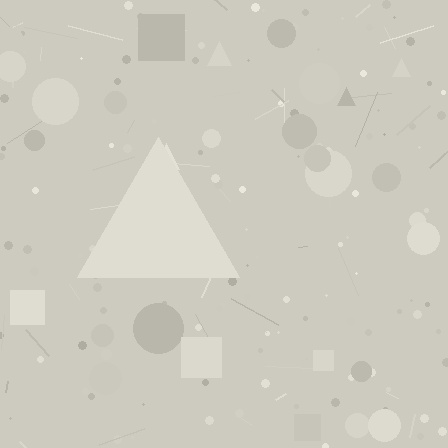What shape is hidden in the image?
A triangle is hidden in the image.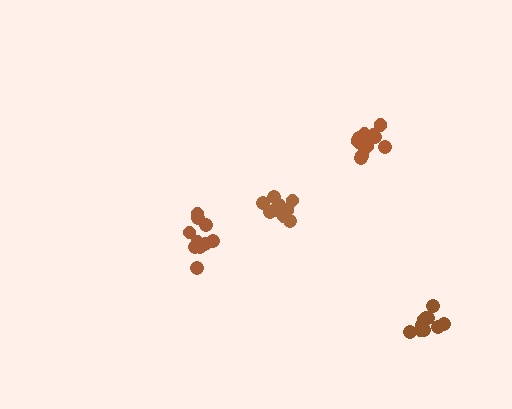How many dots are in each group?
Group 1: 11 dots, Group 2: 10 dots, Group 3: 13 dots, Group 4: 11 dots (45 total).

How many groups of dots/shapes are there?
There are 4 groups.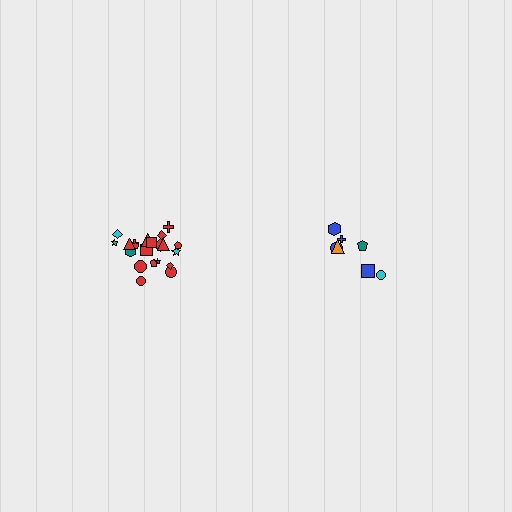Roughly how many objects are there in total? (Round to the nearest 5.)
Roughly 30 objects in total.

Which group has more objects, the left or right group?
The left group.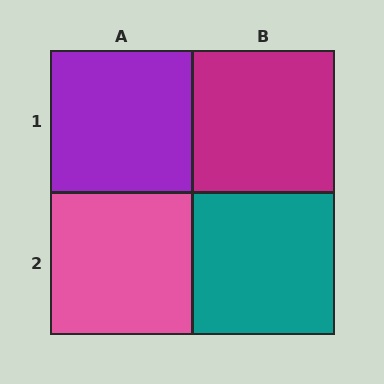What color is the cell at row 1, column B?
Magenta.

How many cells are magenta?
1 cell is magenta.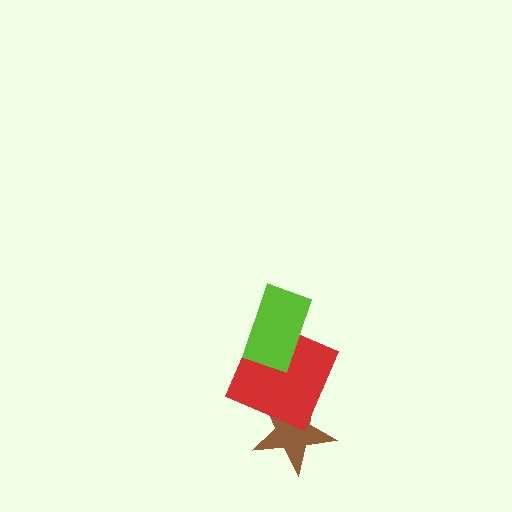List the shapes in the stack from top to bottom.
From top to bottom: the lime rectangle, the red square, the brown star.